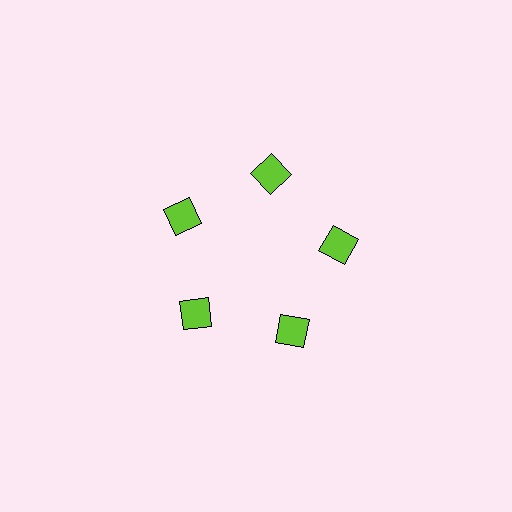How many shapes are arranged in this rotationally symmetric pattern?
There are 5 shapes, arranged in 5 groups of 1.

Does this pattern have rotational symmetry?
Yes, this pattern has 5-fold rotational symmetry. It looks the same after rotating 72 degrees around the center.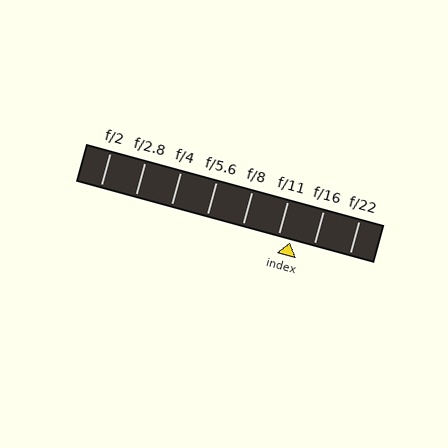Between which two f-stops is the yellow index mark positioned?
The index mark is between f/11 and f/16.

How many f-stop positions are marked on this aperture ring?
There are 8 f-stop positions marked.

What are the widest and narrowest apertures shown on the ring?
The widest aperture shown is f/2 and the narrowest is f/22.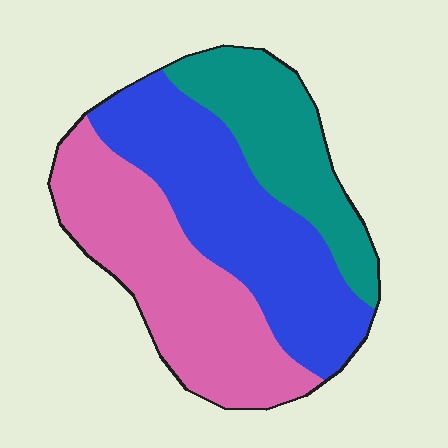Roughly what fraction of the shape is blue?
Blue covers around 40% of the shape.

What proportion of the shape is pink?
Pink covers around 35% of the shape.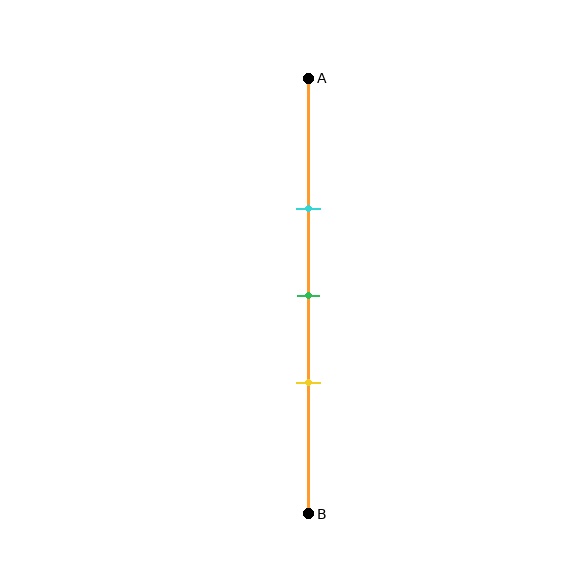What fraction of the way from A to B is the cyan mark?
The cyan mark is approximately 30% (0.3) of the way from A to B.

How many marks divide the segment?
There are 3 marks dividing the segment.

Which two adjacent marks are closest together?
The green and yellow marks are the closest adjacent pair.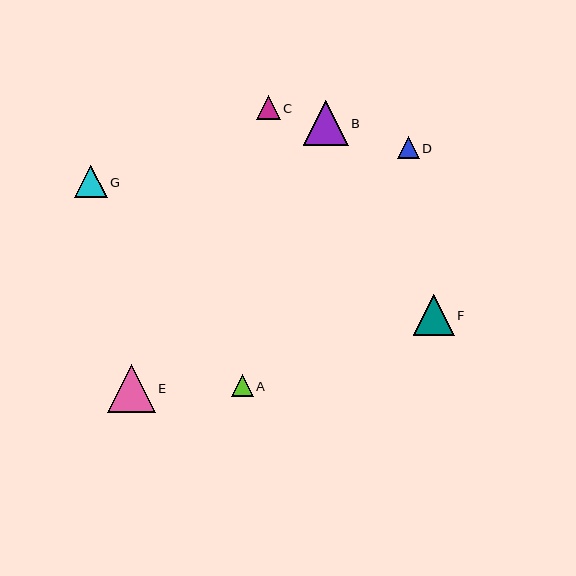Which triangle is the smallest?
Triangle D is the smallest with a size of approximately 22 pixels.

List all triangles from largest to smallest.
From largest to smallest: E, B, F, G, C, A, D.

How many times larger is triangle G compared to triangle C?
Triangle G is approximately 1.4 times the size of triangle C.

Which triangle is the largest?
Triangle E is the largest with a size of approximately 48 pixels.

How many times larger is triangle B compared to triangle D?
Triangle B is approximately 2.0 times the size of triangle D.